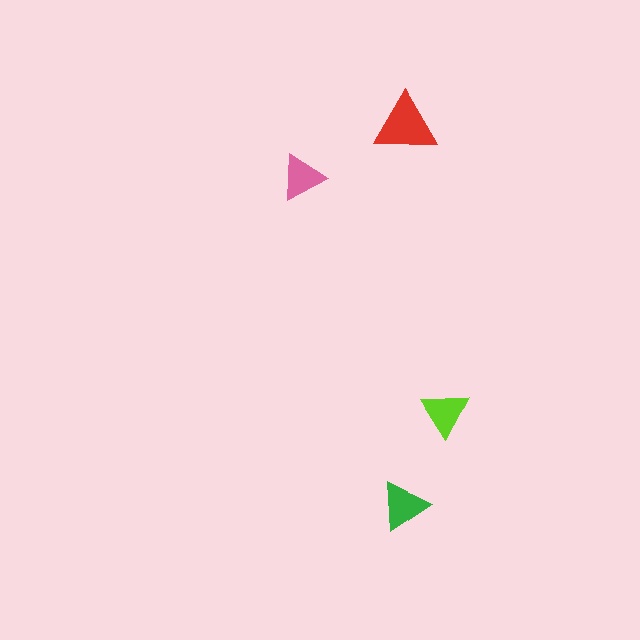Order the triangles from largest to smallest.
the red one, the green one, the lime one, the pink one.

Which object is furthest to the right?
The lime triangle is rightmost.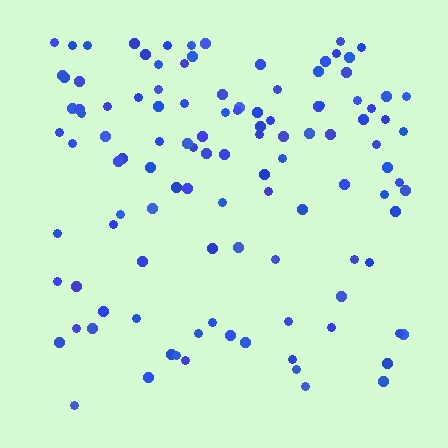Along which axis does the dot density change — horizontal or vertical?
Vertical.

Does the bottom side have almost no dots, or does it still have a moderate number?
Still a moderate number, just noticeably fewer than the top.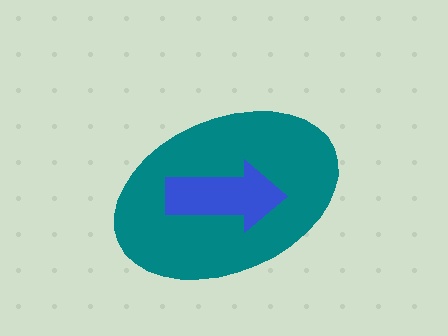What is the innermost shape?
The blue arrow.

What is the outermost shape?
The teal ellipse.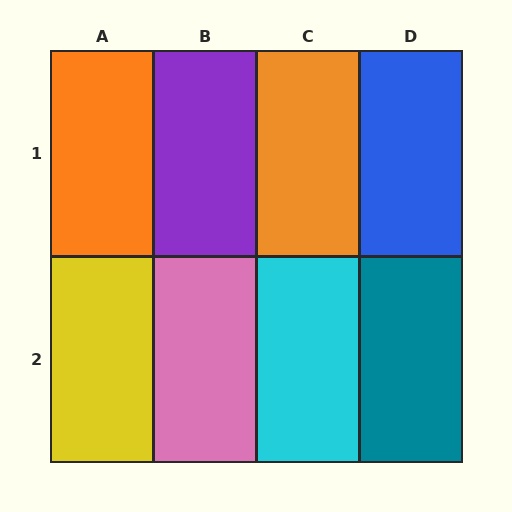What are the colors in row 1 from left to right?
Orange, purple, orange, blue.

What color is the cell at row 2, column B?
Pink.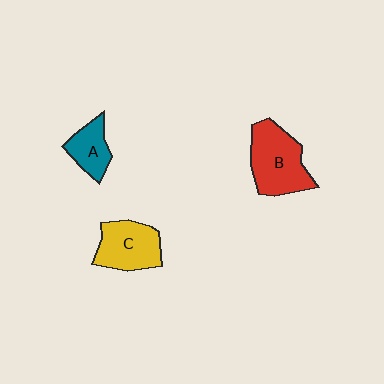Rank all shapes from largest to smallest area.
From largest to smallest: B (red), C (yellow), A (teal).